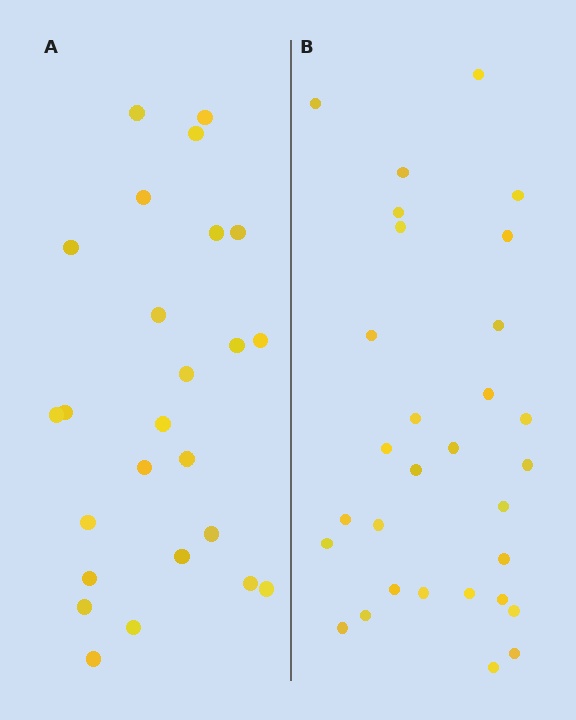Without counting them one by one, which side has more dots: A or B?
Region B (the right region) has more dots.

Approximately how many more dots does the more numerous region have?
Region B has about 5 more dots than region A.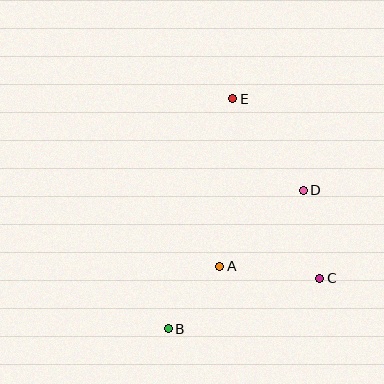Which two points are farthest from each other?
Points B and E are farthest from each other.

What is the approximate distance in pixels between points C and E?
The distance between C and E is approximately 199 pixels.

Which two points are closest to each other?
Points A and B are closest to each other.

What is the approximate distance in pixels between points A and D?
The distance between A and D is approximately 113 pixels.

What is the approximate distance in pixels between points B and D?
The distance between B and D is approximately 193 pixels.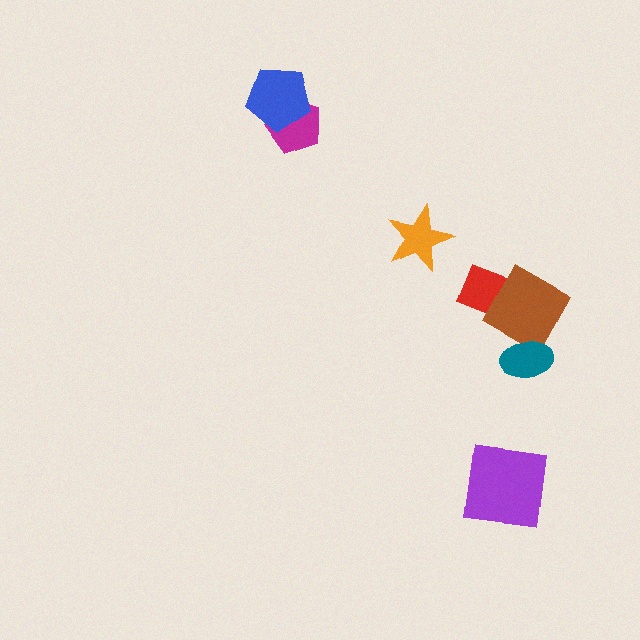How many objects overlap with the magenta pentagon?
1 object overlaps with the magenta pentagon.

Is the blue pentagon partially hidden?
No, no other shape covers it.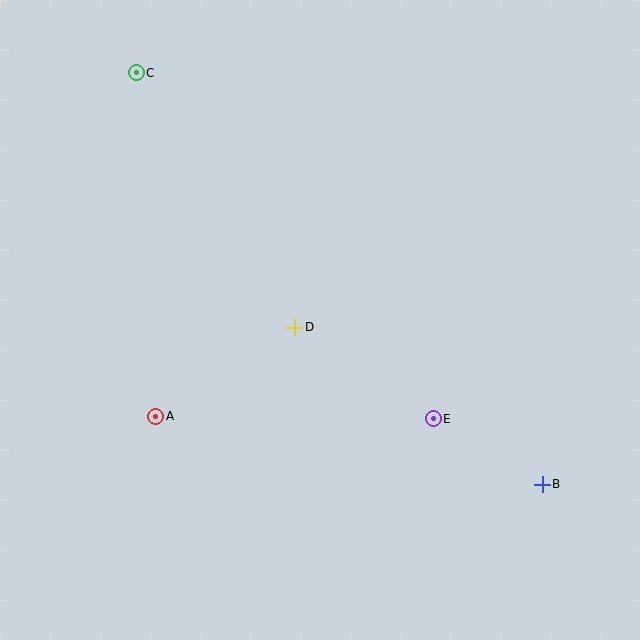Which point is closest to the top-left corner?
Point C is closest to the top-left corner.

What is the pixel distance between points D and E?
The distance between D and E is 166 pixels.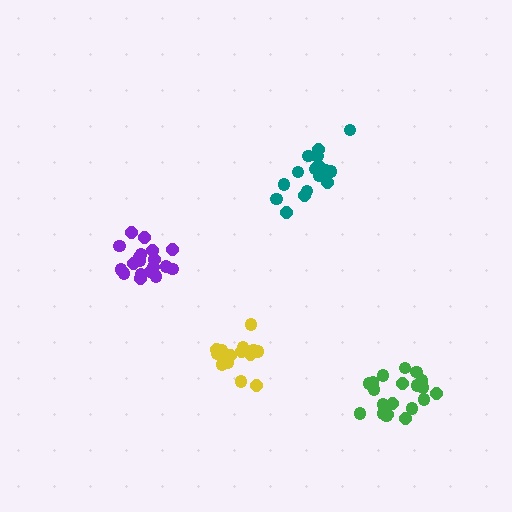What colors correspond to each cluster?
The clusters are colored: purple, teal, yellow, green.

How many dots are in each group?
Group 1: 19 dots, Group 2: 16 dots, Group 3: 15 dots, Group 4: 20 dots (70 total).